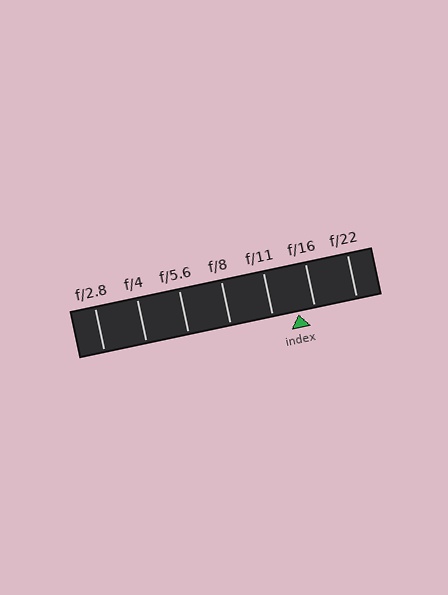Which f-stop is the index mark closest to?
The index mark is closest to f/16.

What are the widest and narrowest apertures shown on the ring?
The widest aperture shown is f/2.8 and the narrowest is f/22.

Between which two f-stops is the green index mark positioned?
The index mark is between f/11 and f/16.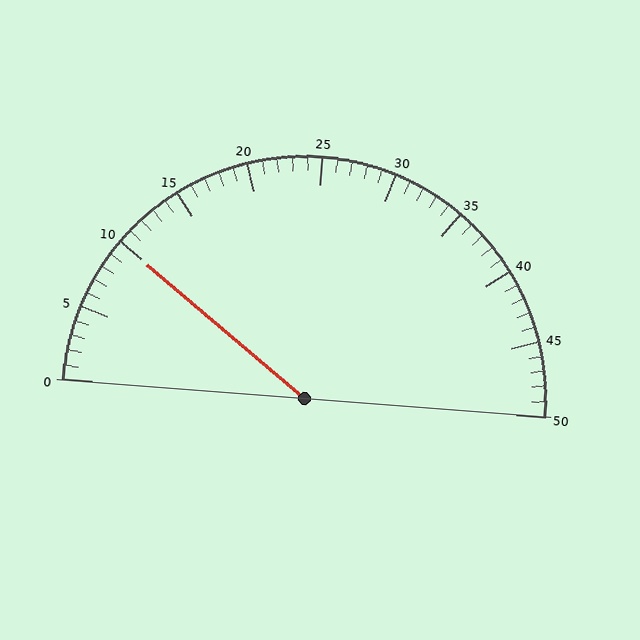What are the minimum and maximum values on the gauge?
The gauge ranges from 0 to 50.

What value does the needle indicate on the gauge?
The needle indicates approximately 10.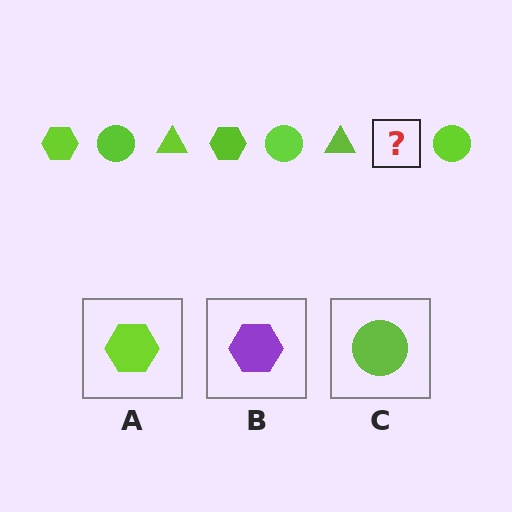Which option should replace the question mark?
Option A.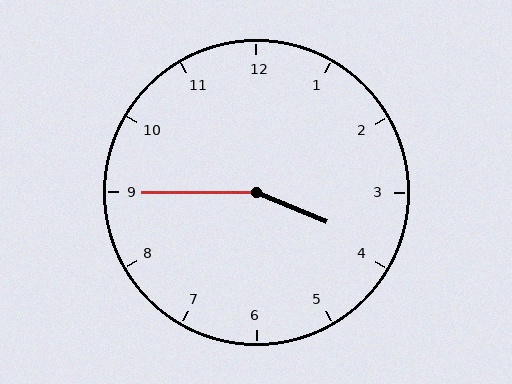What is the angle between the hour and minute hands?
Approximately 158 degrees.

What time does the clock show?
3:45.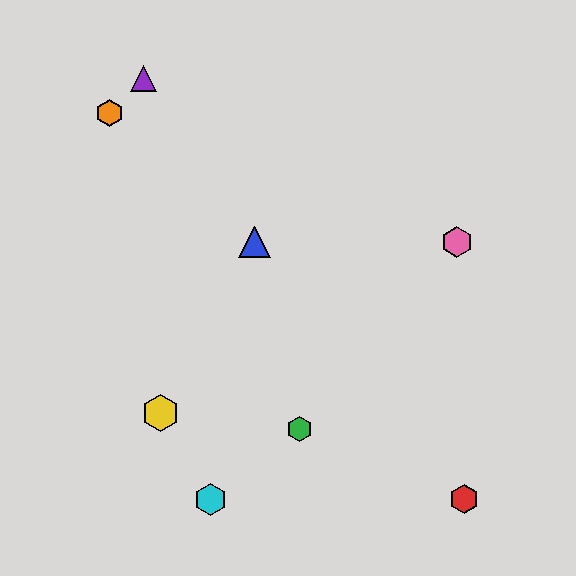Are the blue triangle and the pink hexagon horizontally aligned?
Yes, both are at y≈242.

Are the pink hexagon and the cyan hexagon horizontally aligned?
No, the pink hexagon is at y≈242 and the cyan hexagon is at y≈500.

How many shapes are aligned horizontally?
2 shapes (the blue triangle, the pink hexagon) are aligned horizontally.